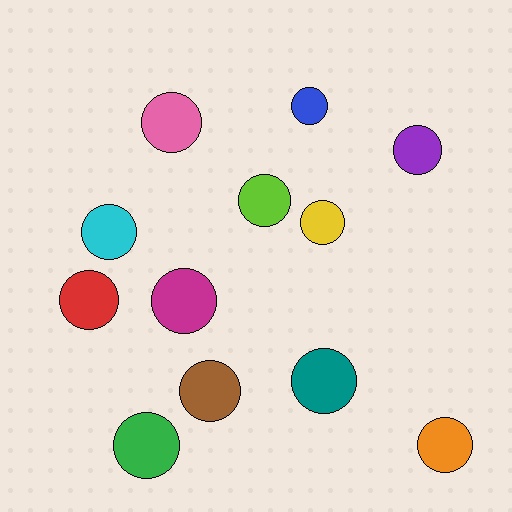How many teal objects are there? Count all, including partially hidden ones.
There is 1 teal object.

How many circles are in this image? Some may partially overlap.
There are 12 circles.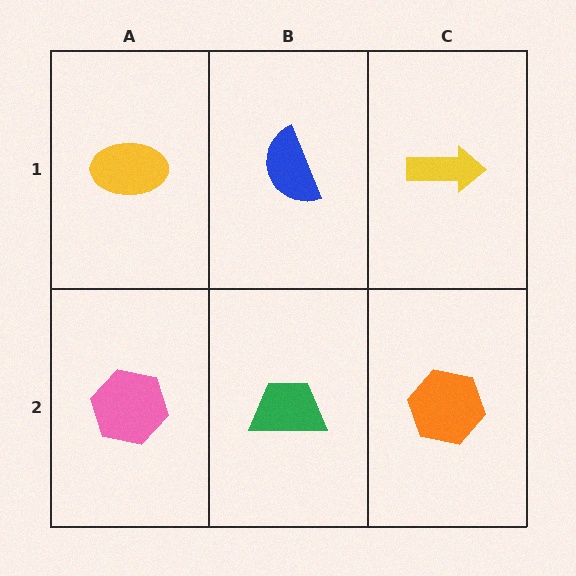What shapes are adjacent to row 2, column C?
A yellow arrow (row 1, column C), a green trapezoid (row 2, column B).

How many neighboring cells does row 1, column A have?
2.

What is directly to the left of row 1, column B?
A yellow ellipse.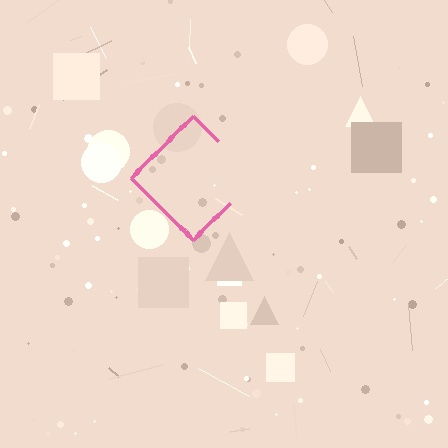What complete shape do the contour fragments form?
The contour fragments form a diamond.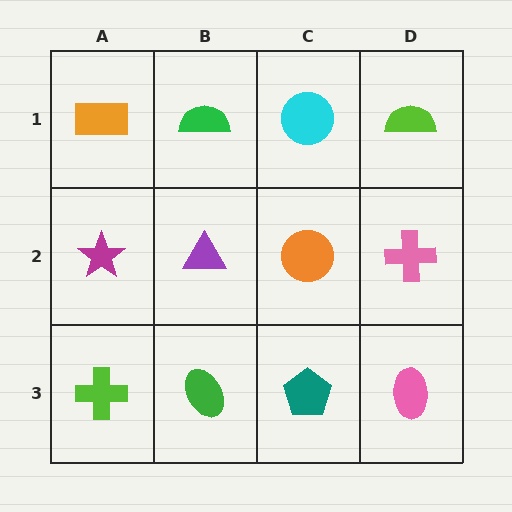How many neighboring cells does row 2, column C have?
4.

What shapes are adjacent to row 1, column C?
An orange circle (row 2, column C), a green semicircle (row 1, column B), a lime semicircle (row 1, column D).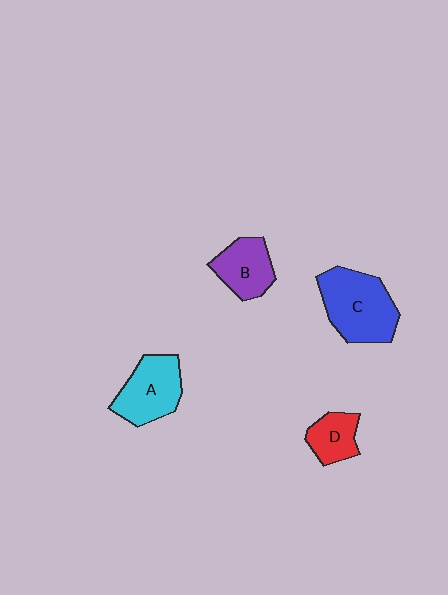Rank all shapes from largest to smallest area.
From largest to smallest: C (blue), A (cyan), B (purple), D (red).